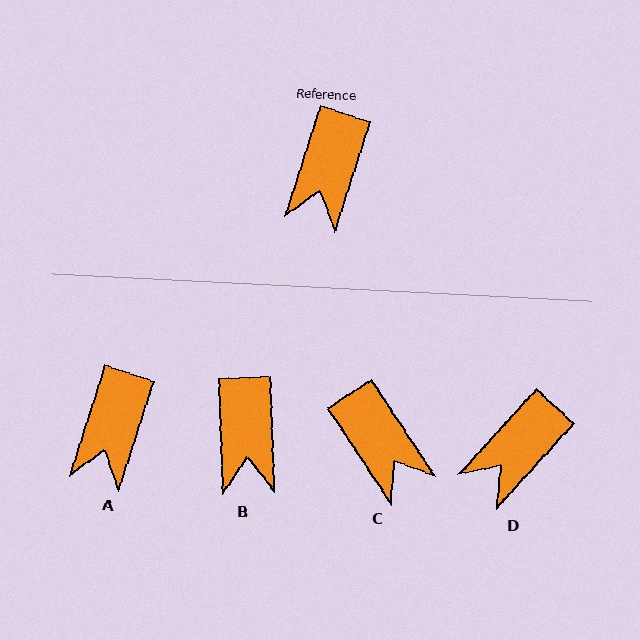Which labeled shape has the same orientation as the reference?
A.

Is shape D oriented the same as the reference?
No, it is off by about 24 degrees.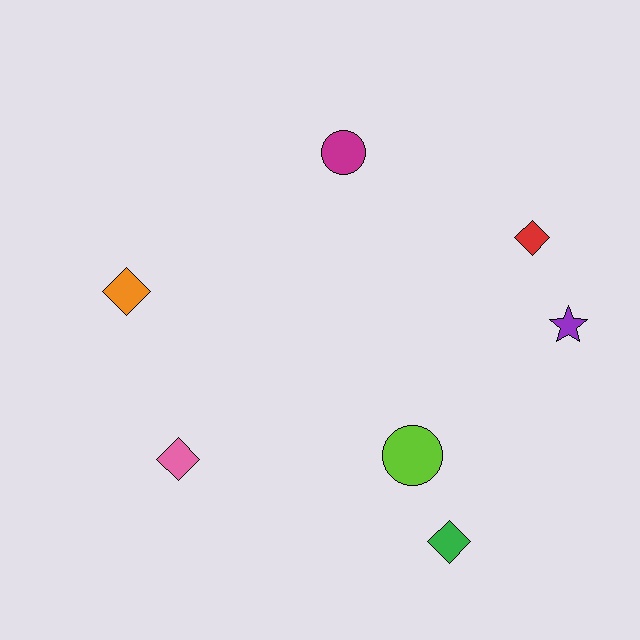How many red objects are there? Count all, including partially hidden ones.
There is 1 red object.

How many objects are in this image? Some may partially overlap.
There are 7 objects.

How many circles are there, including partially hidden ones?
There are 2 circles.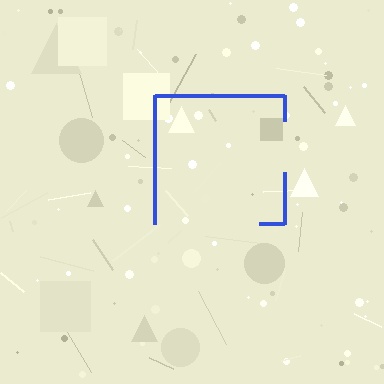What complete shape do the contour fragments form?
The contour fragments form a square.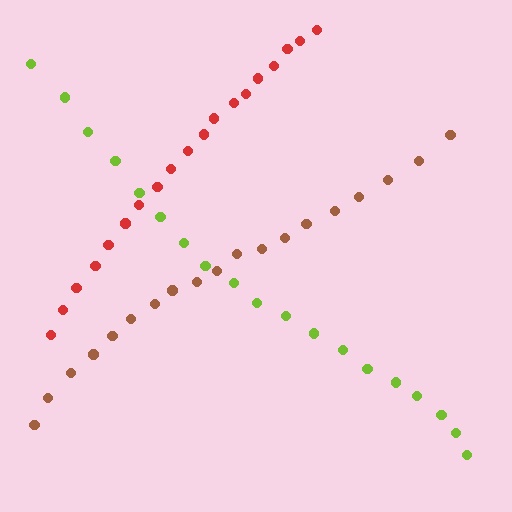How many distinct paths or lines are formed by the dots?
There are 3 distinct paths.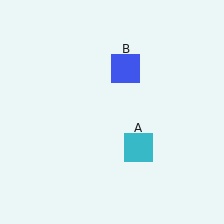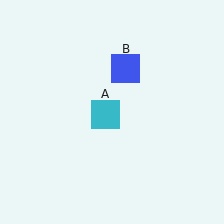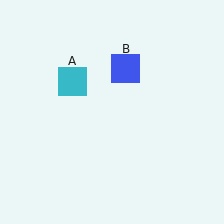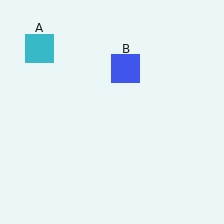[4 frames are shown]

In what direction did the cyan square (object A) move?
The cyan square (object A) moved up and to the left.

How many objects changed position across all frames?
1 object changed position: cyan square (object A).